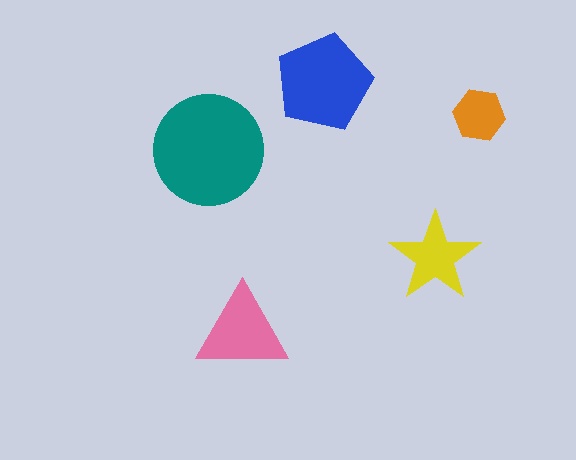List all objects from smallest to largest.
The orange hexagon, the yellow star, the pink triangle, the blue pentagon, the teal circle.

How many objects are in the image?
There are 5 objects in the image.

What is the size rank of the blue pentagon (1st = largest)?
2nd.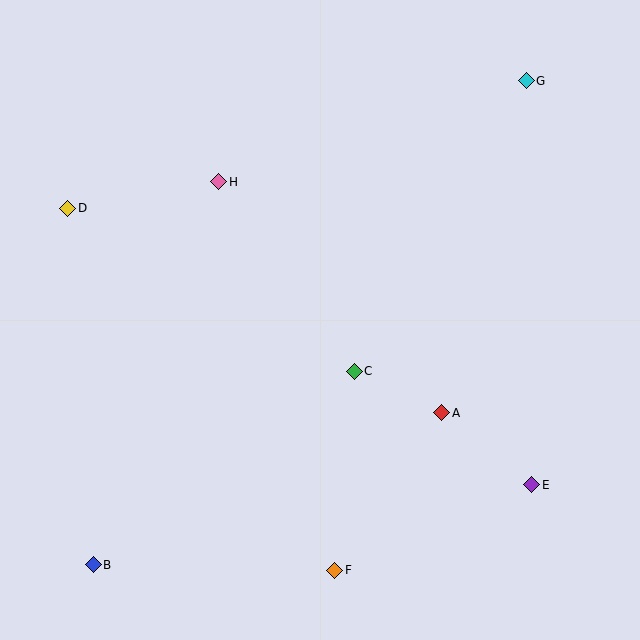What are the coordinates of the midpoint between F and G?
The midpoint between F and G is at (431, 325).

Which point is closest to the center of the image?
Point C at (354, 371) is closest to the center.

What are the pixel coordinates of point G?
Point G is at (526, 81).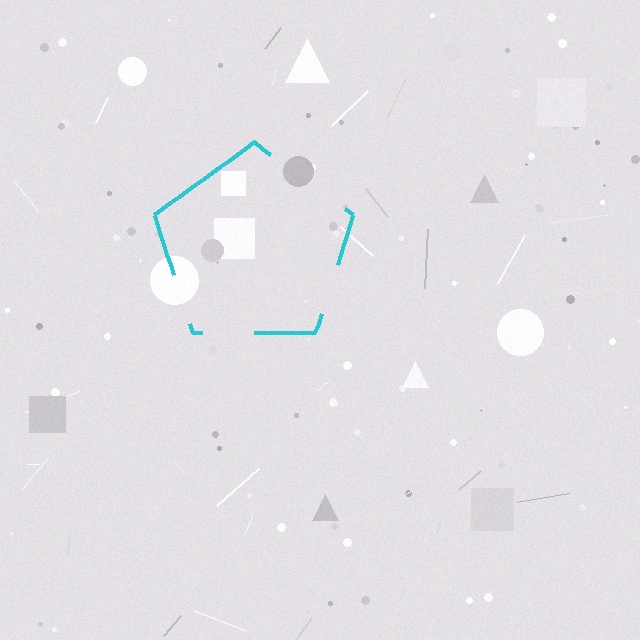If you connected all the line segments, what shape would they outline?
They would outline a pentagon.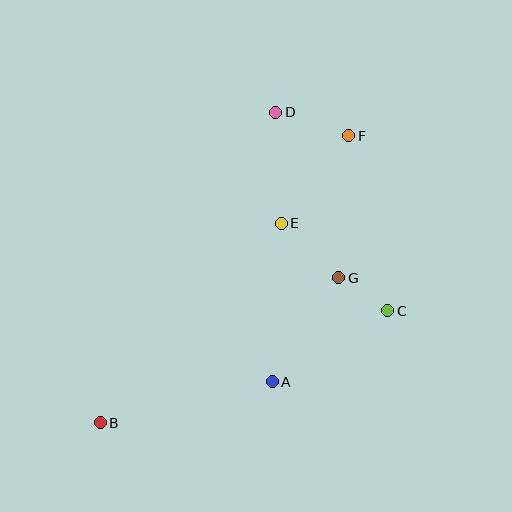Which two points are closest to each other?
Points C and G are closest to each other.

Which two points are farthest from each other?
Points B and F are farthest from each other.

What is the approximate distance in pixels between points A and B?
The distance between A and B is approximately 177 pixels.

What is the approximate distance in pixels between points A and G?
The distance between A and G is approximately 123 pixels.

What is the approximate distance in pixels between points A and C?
The distance between A and C is approximately 136 pixels.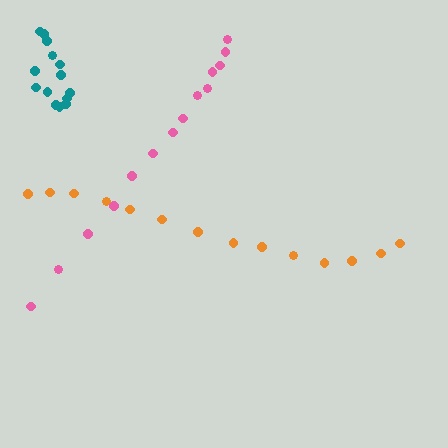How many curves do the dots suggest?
There are 3 distinct paths.